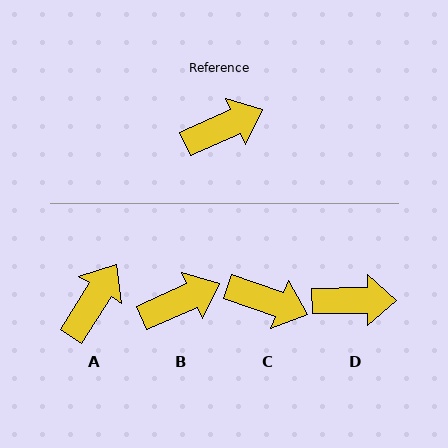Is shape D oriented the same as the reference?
No, it is off by about 24 degrees.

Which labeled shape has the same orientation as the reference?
B.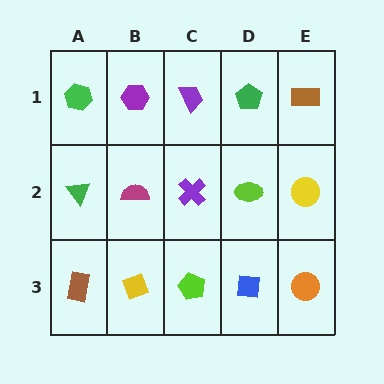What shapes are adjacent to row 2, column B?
A purple hexagon (row 1, column B), a yellow diamond (row 3, column B), a green triangle (row 2, column A), a purple cross (row 2, column C).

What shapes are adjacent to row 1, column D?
A lime ellipse (row 2, column D), a purple trapezoid (row 1, column C), a brown rectangle (row 1, column E).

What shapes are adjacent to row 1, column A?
A green triangle (row 2, column A), a purple hexagon (row 1, column B).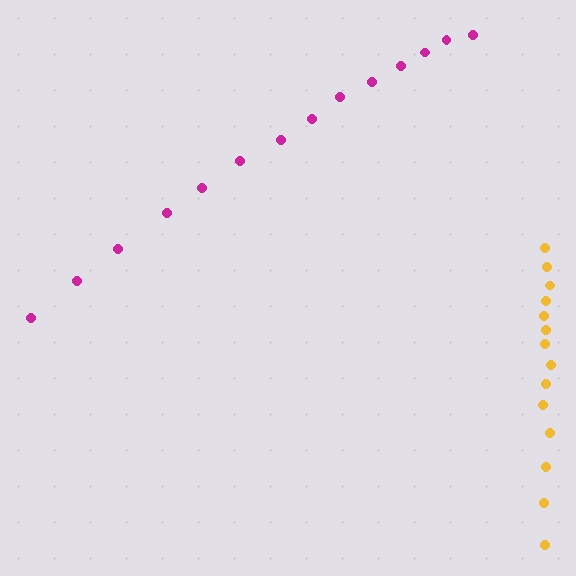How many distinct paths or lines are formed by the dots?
There are 2 distinct paths.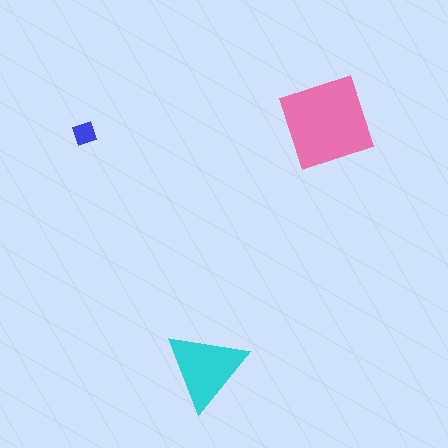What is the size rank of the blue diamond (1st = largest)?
3rd.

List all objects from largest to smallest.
The pink square, the cyan triangle, the blue diamond.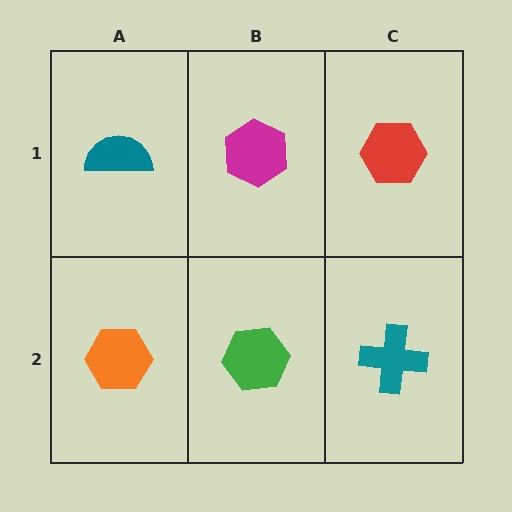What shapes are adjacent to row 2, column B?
A magenta hexagon (row 1, column B), an orange hexagon (row 2, column A), a teal cross (row 2, column C).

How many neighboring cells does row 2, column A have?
2.